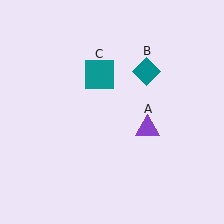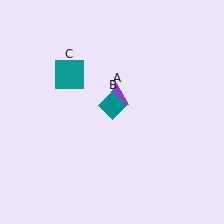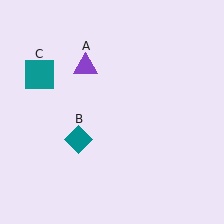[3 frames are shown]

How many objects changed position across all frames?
3 objects changed position: purple triangle (object A), teal diamond (object B), teal square (object C).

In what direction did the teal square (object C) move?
The teal square (object C) moved left.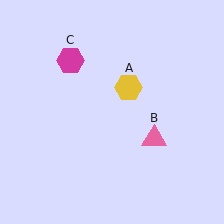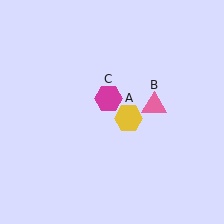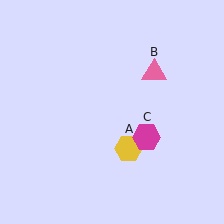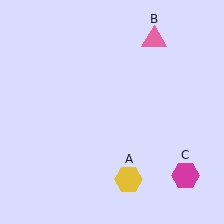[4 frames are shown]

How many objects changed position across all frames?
3 objects changed position: yellow hexagon (object A), pink triangle (object B), magenta hexagon (object C).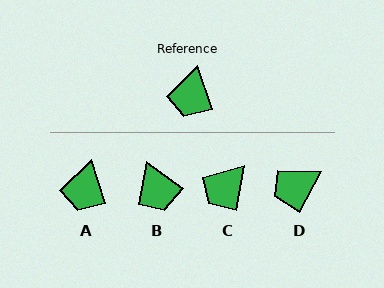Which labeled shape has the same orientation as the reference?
A.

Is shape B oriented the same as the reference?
No, it is off by about 36 degrees.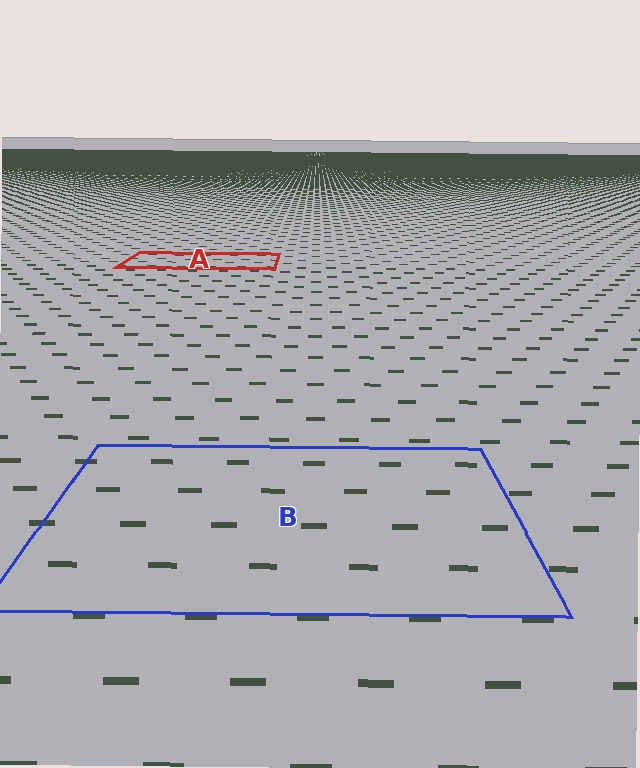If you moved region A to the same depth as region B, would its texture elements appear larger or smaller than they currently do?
They would appear larger. At a closer depth, the same texture elements are projected at a bigger on-screen size.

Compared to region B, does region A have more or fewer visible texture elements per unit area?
Region A has more texture elements per unit area — they are packed more densely because it is farther away.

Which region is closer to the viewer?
Region B is closer. The texture elements there are larger and more spread out.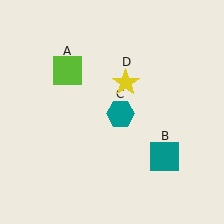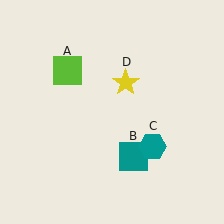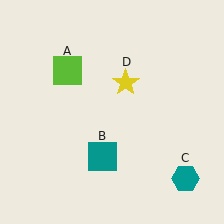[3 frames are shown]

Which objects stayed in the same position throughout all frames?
Lime square (object A) and yellow star (object D) remained stationary.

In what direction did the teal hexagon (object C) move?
The teal hexagon (object C) moved down and to the right.